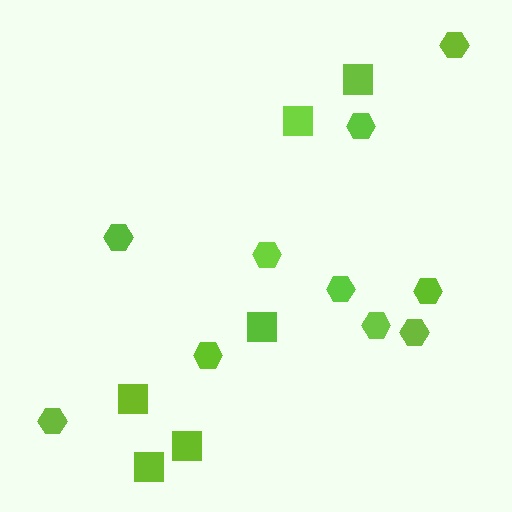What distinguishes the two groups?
There are 2 groups: one group of hexagons (10) and one group of squares (6).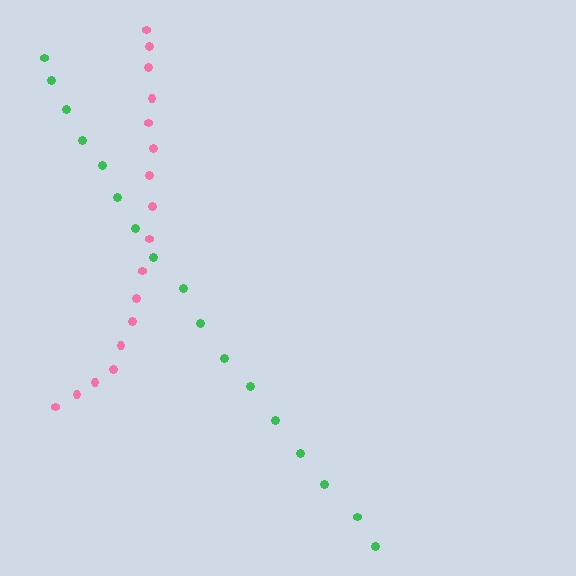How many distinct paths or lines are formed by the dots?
There are 2 distinct paths.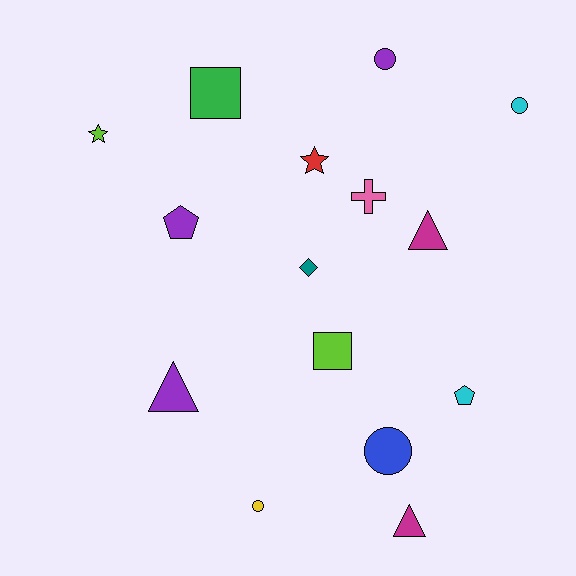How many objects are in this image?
There are 15 objects.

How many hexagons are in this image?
There are no hexagons.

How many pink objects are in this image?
There is 1 pink object.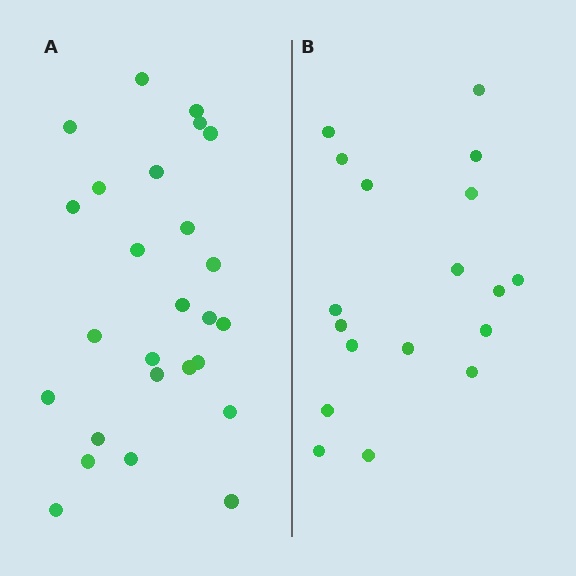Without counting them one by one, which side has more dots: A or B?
Region A (the left region) has more dots.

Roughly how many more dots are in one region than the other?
Region A has roughly 8 or so more dots than region B.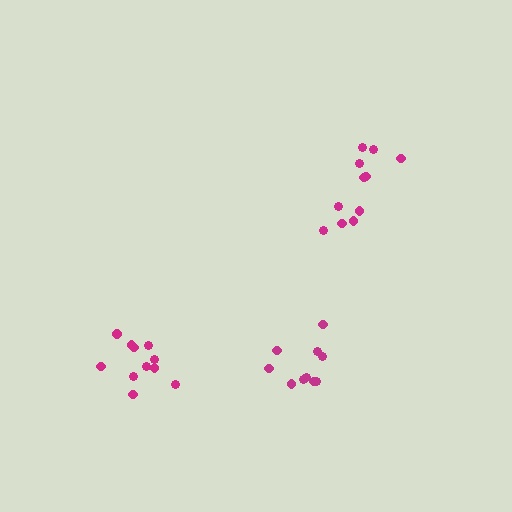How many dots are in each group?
Group 1: 10 dots, Group 2: 11 dots, Group 3: 11 dots (32 total).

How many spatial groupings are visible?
There are 3 spatial groupings.